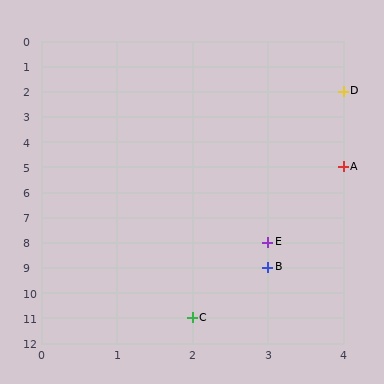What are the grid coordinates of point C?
Point C is at grid coordinates (2, 11).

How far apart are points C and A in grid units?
Points C and A are 2 columns and 6 rows apart (about 6.3 grid units diagonally).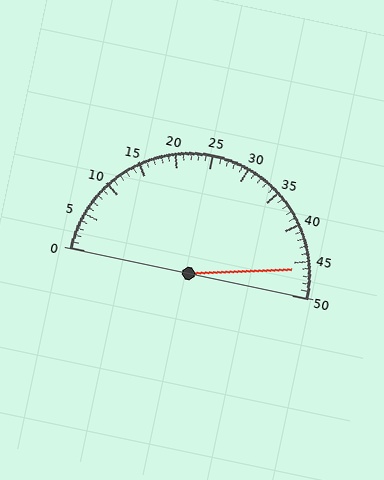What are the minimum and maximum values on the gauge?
The gauge ranges from 0 to 50.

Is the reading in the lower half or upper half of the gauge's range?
The reading is in the upper half of the range (0 to 50).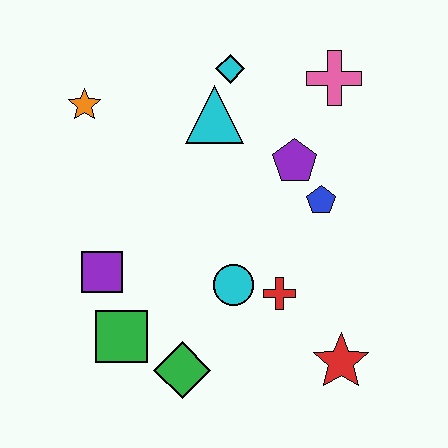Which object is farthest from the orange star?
The red star is farthest from the orange star.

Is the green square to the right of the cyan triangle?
No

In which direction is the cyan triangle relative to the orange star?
The cyan triangle is to the right of the orange star.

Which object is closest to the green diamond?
The green square is closest to the green diamond.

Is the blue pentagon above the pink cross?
No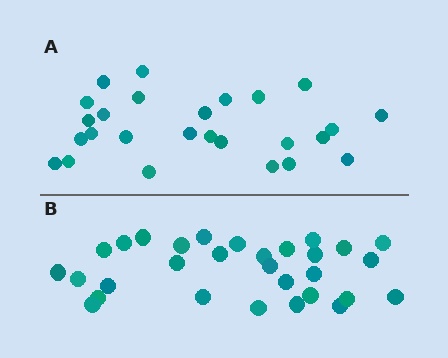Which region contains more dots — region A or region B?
Region B (the bottom region) has more dots.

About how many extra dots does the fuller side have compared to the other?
Region B has about 4 more dots than region A.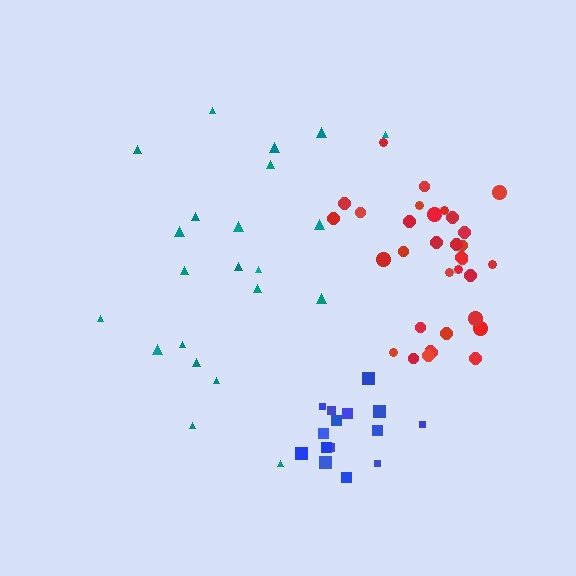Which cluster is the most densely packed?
Blue.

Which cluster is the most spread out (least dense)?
Teal.